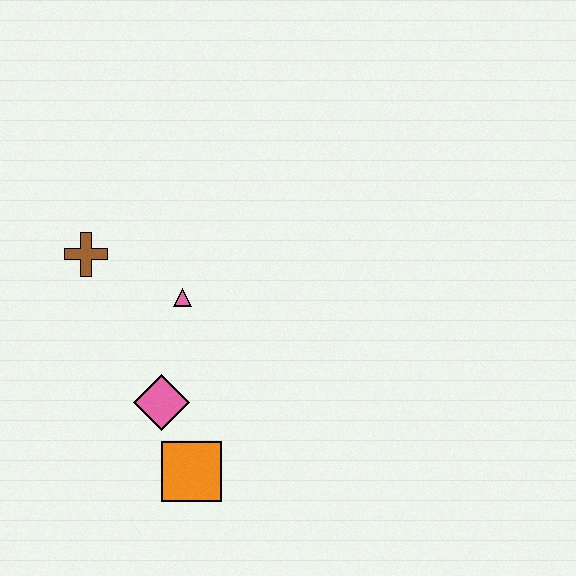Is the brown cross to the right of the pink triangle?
No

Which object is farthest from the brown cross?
The orange square is farthest from the brown cross.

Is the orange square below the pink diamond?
Yes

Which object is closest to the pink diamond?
The orange square is closest to the pink diamond.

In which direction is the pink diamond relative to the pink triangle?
The pink diamond is below the pink triangle.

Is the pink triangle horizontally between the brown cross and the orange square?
Yes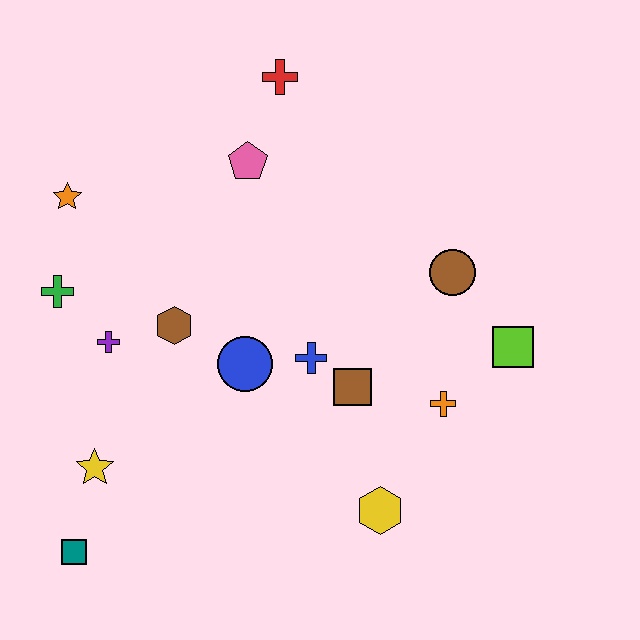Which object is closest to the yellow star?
The teal square is closest to the yellow star.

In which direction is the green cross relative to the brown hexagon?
The green cross is to the left of the brown hexagon.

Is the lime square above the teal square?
Yes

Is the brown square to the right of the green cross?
Yes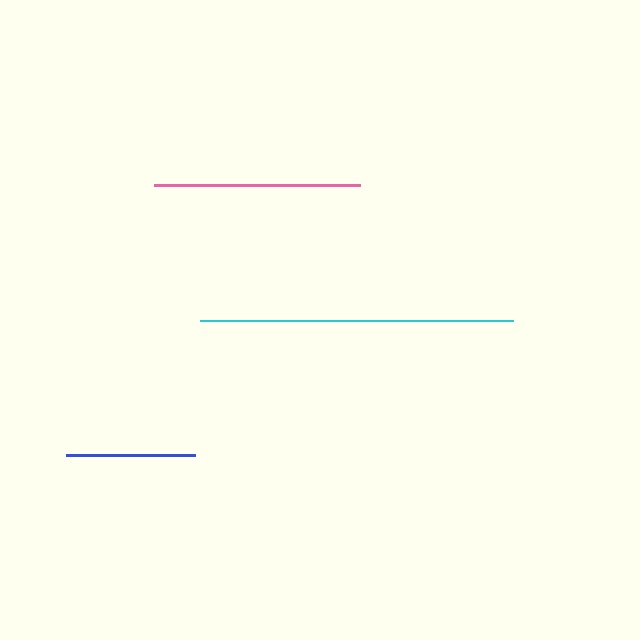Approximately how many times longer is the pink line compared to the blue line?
The pink line is approximately 1.6 times the length of the blue line.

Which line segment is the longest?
The cyan line is the longest at approximately 314 pixels.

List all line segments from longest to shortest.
From longest to shortest: cyan, pink, blue.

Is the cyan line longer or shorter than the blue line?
The cyan line is longer than the blue line.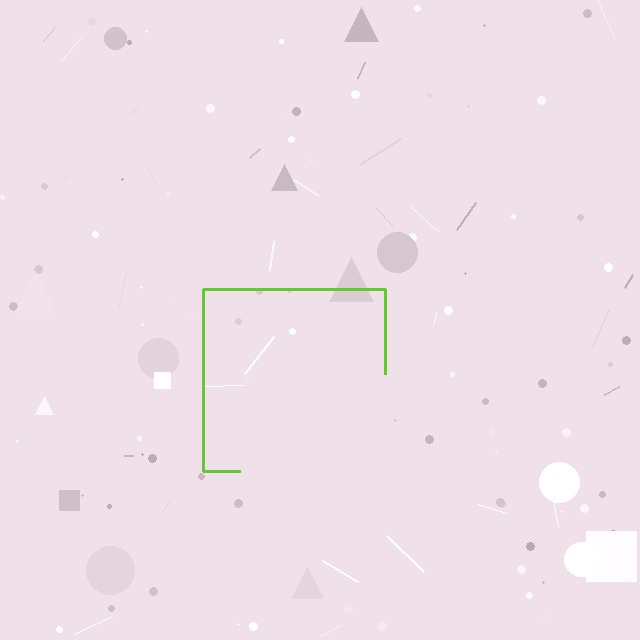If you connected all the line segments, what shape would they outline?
They would outline a square.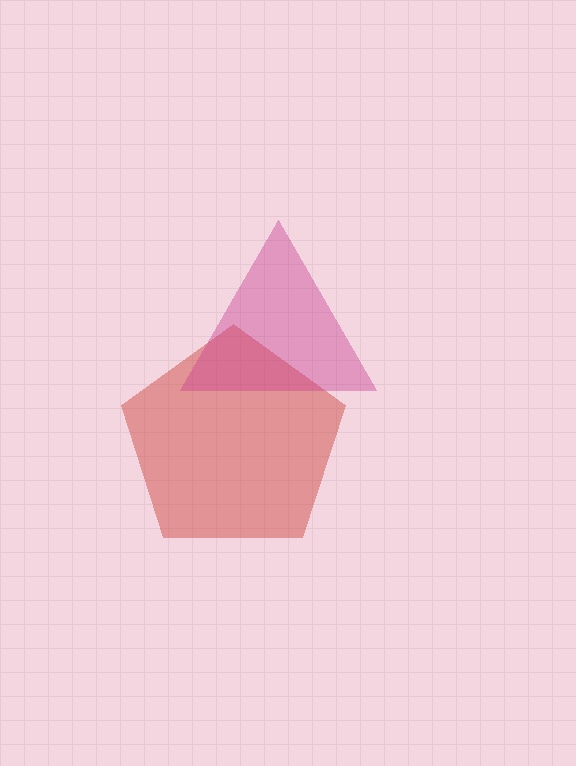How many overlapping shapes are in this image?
There are 2 overlapping shapes in the image.